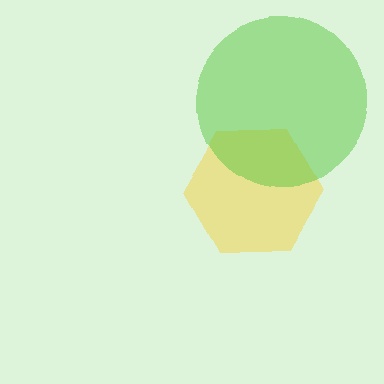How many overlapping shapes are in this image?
There are 2 overlapping shapes in the image.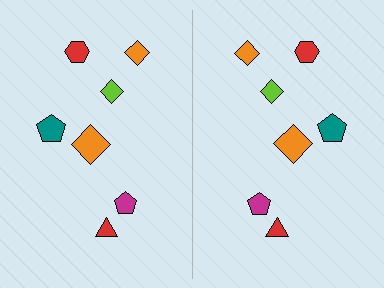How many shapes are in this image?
There are 14 shapes in this image.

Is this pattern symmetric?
Yes, this pattern has bilateral (reflection) symmetry.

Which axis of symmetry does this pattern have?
The pattern has a vertical axis of symmetry running through the center of the image.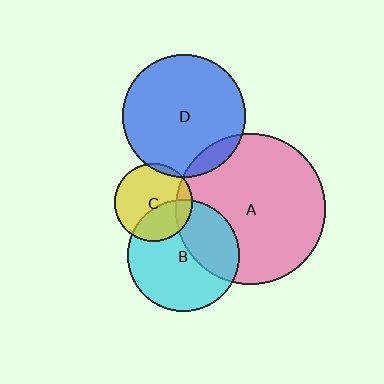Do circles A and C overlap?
Yes.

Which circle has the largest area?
Circle A (pink).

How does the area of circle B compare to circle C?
Approximately 2.1 times.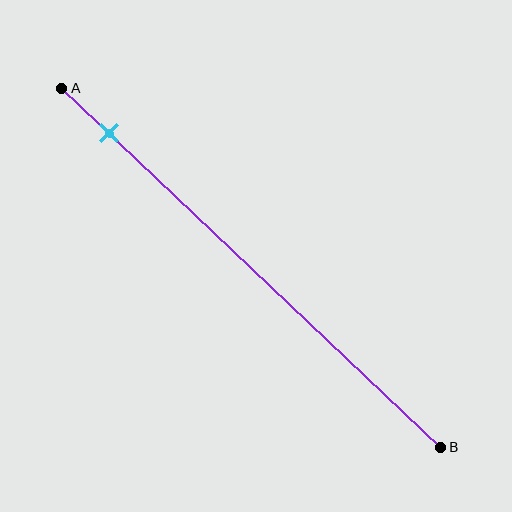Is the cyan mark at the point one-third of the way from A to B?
No, the mark is at about 15% from A, not at the 33% one-third point.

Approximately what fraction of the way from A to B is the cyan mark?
The cyan mark is approximately 15% of the way from A to B.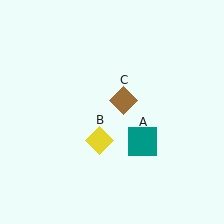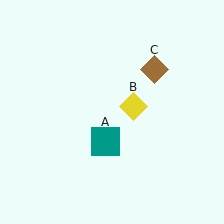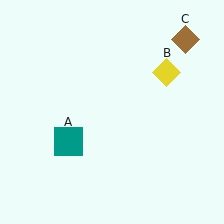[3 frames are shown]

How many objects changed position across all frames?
3 objects changed position: teal square (object A), yellow diamond (object B), brown diamond (object C).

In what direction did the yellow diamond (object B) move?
The yellow diamond (object B) moved up and to the right.